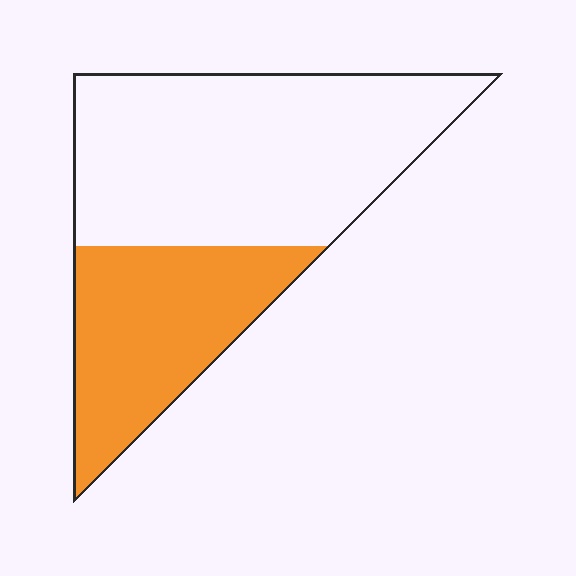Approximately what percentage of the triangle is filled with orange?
Approximately 35%.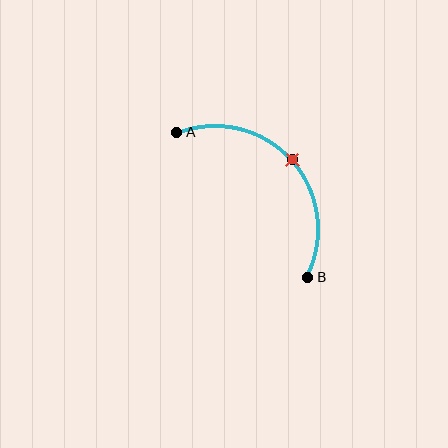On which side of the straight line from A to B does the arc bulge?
The arc bulges above and to the right of the straight line connecting A and B.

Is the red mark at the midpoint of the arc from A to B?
Yes. The red mark lies on the arc at equal arc-length from both A and B — it is the arc midpoint.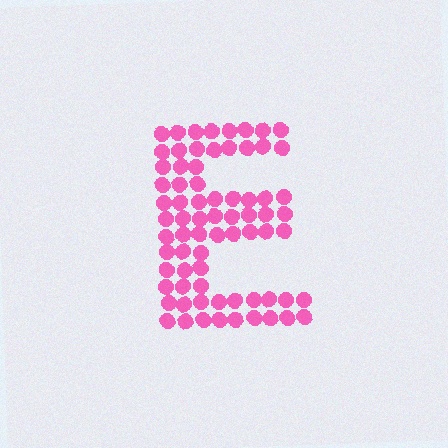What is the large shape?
The large shape is the letter E.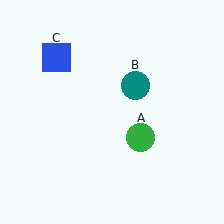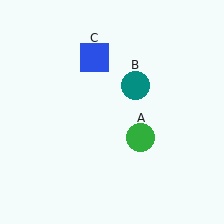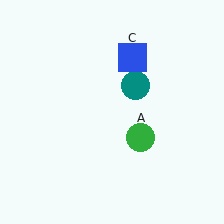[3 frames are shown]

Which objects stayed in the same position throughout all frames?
Green circle (object A) and teal circle (object B) remained stationary.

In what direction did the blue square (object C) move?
The blue square (object C) moved right.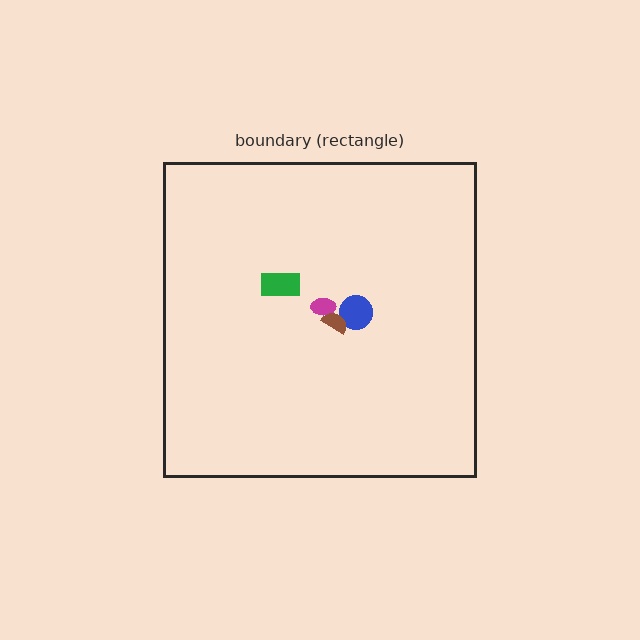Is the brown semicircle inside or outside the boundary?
Inside.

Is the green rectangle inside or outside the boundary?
Inside.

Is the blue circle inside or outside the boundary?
Inside.